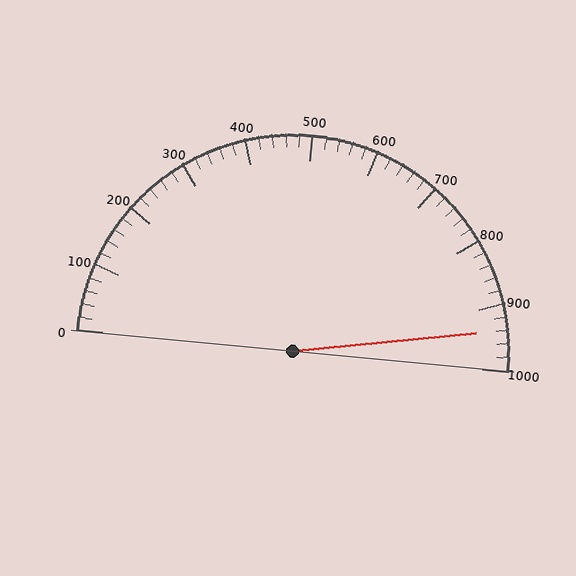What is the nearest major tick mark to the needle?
The nearest major tick mark is 900.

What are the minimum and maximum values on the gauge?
The gauge ranges from 0 to 1000.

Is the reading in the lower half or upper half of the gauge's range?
The reading is in the upper half of the range (0 to 1000).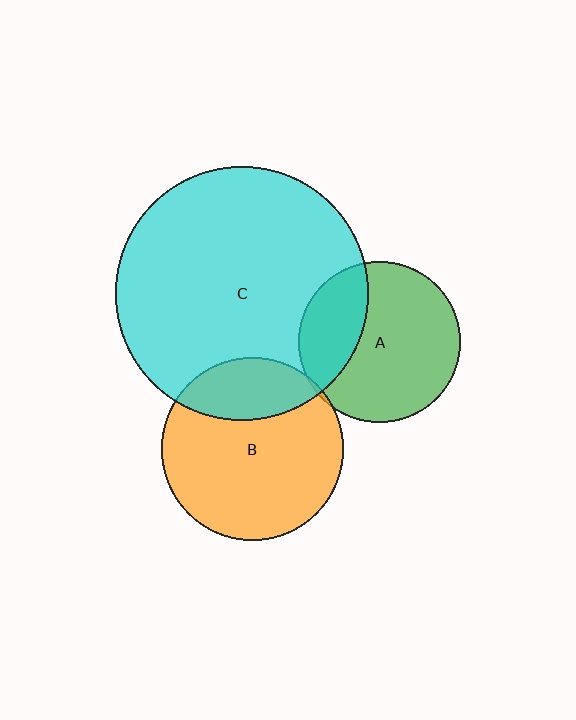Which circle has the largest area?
Circle C (cyan).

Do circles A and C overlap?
Yes.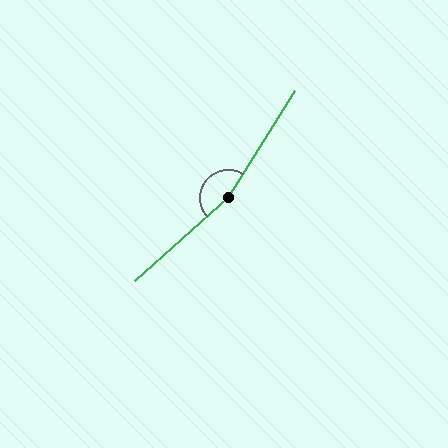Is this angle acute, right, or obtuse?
It is obtuse.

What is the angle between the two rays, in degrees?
Approximately 164 degrees.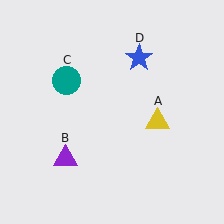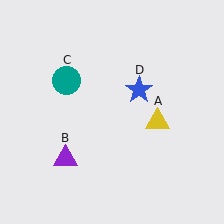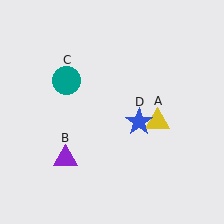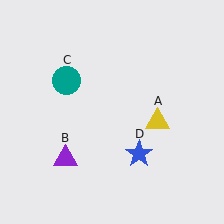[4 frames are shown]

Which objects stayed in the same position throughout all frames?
Yellow triangle (object A) and purple triangle (object B) and teal circle (object C) remained stationary.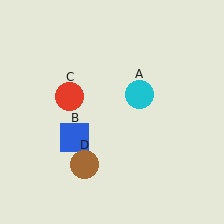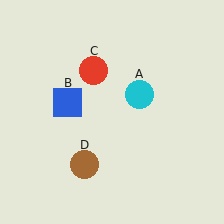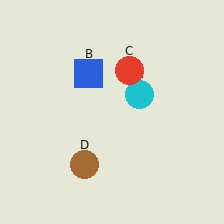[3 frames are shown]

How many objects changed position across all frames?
2 objects changed position: blue square (object B), red circle (object C).